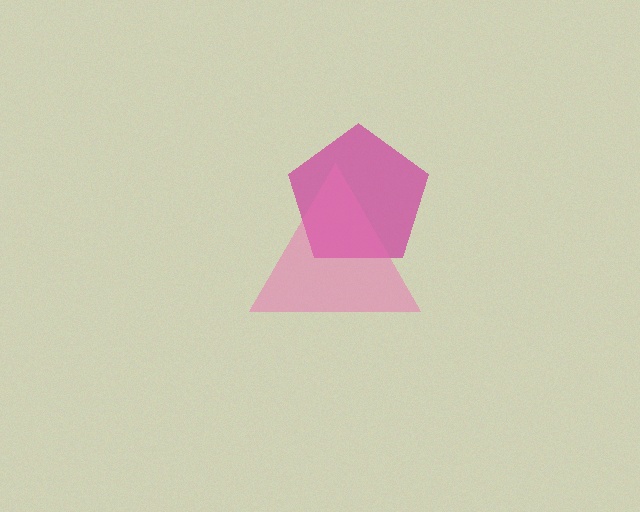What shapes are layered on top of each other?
The layered shapes are: a magenta pentagon, a pink triangle.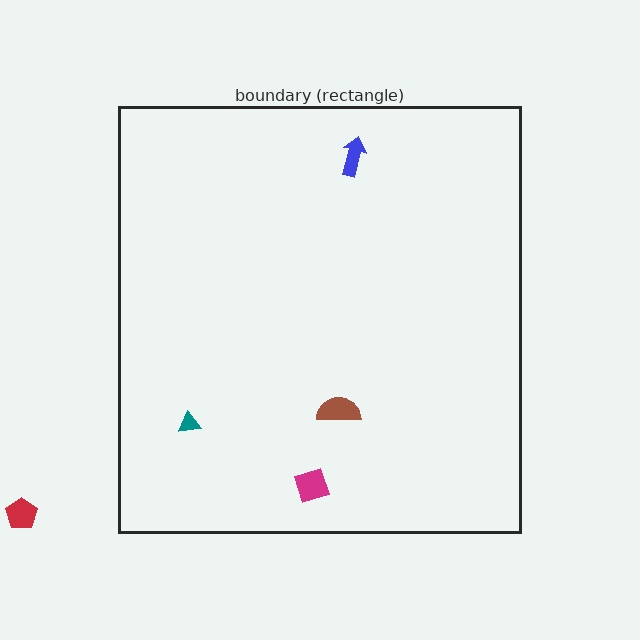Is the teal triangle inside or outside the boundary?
Inside.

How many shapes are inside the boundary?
4 inside, 1 outside.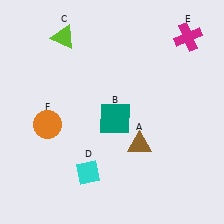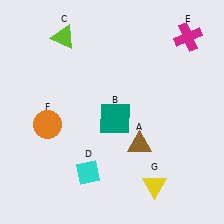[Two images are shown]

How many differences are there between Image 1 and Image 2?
There is 1 difference between the two images.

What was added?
A yellow triangle (G) was added in Image 2.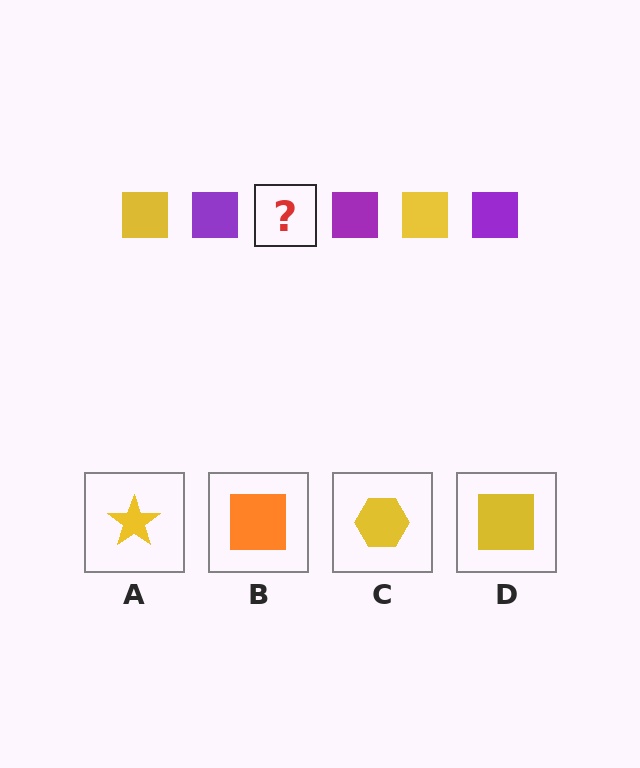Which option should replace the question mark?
Option D.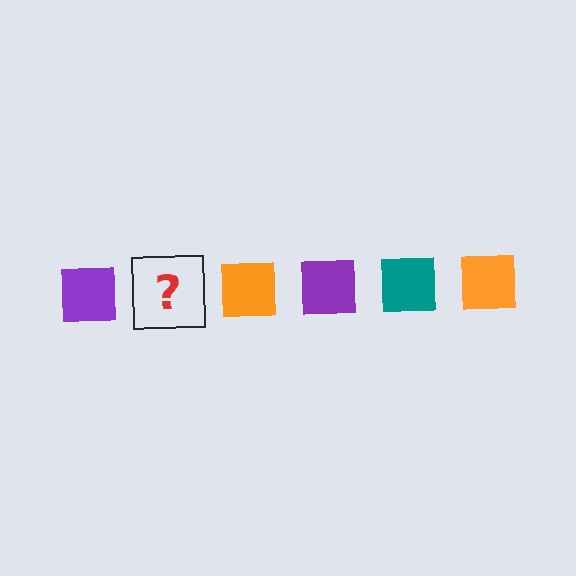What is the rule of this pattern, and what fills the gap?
The rule is that the pattern cycles through purple, teal, orange squares. The gap should be filled with a teal square.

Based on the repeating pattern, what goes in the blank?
The blank should be a teal square.